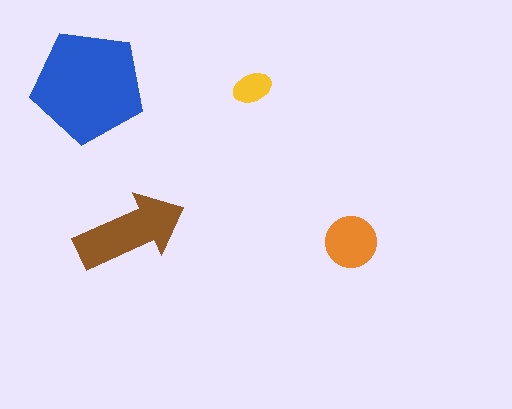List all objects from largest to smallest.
The blue pentagon, the brown arrow, the orange circle, the yellow ellipse.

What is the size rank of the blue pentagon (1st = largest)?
1st.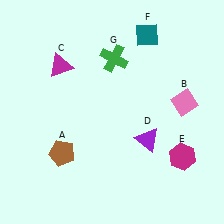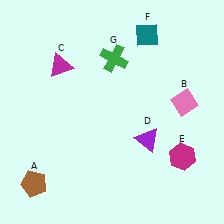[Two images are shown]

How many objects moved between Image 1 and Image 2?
1 object moved between the two images.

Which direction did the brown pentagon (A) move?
The brown pentagon (A) moved down.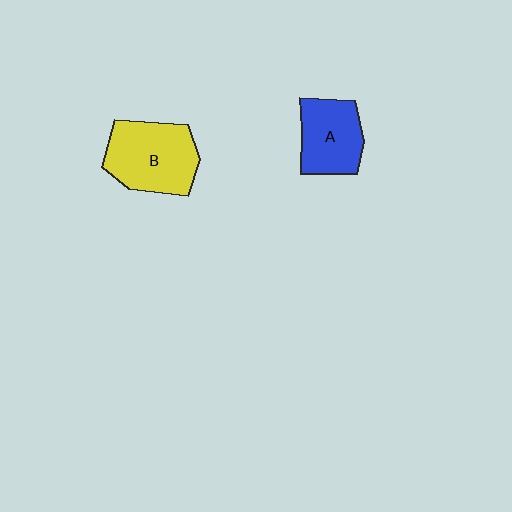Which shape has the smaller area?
Shape A (blue).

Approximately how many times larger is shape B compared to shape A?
Approximately 1.3 times.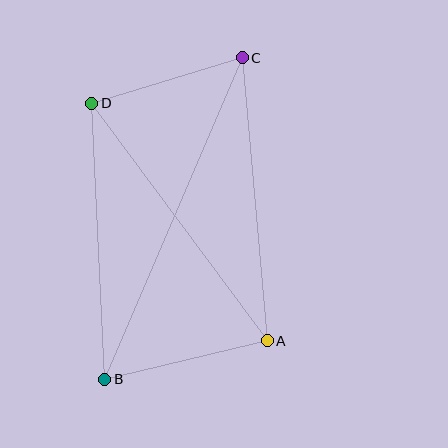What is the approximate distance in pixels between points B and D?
The distance between B and D is approximately 276 pixels.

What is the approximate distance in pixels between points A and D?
The distance between A and D is approximately 295 pixels.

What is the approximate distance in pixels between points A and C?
The distance between A and C is approximately 284 pixels.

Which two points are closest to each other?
Points C and D are closest to each other.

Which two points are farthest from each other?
Points B and C are farthest from each other.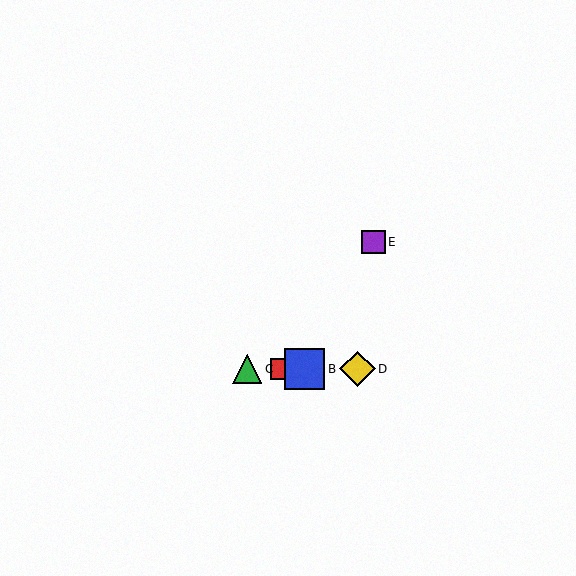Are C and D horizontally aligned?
Yes, both are at y≈369.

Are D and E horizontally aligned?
No, D is at y≈369 and E is at y≈242.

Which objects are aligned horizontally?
Objects A, B, C, D are aligned horizontally.